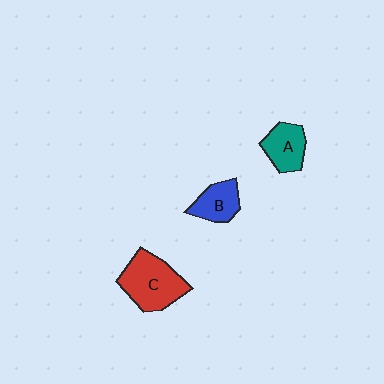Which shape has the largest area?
Shape C (red).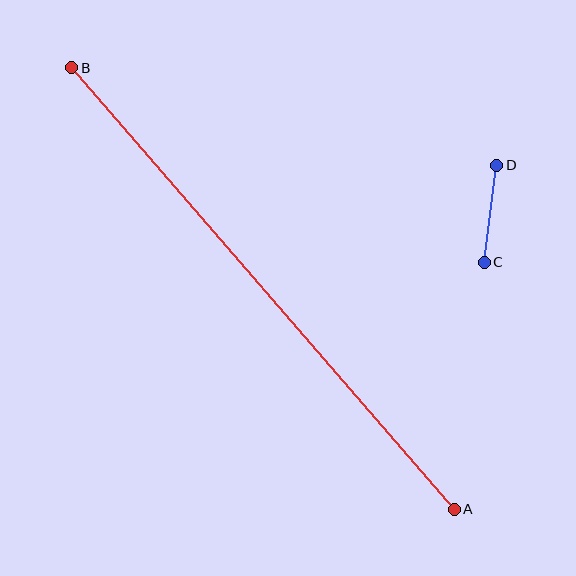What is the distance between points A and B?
The distance is approximately 584 pixels.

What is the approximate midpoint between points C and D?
The midpoint is at approximately (490, 214) pixels.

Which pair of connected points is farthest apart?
Points A and B are farthest apart.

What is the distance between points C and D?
The distance is approximately 98 pixels.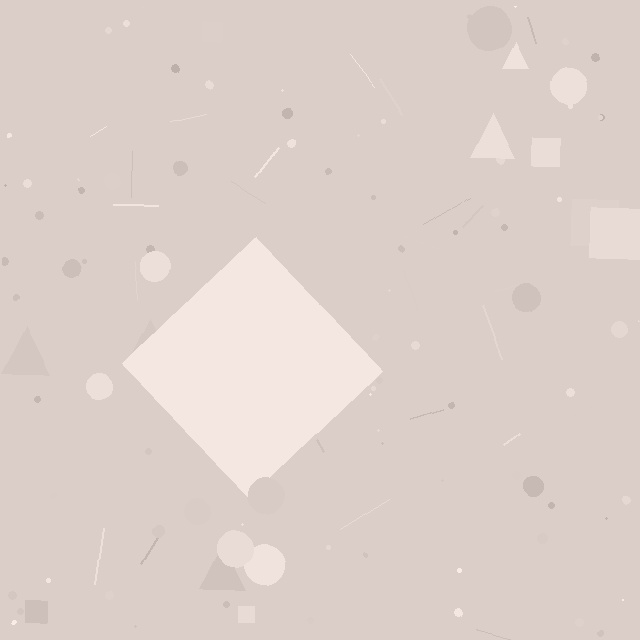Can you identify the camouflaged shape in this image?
The camouflaged shape is a diamond.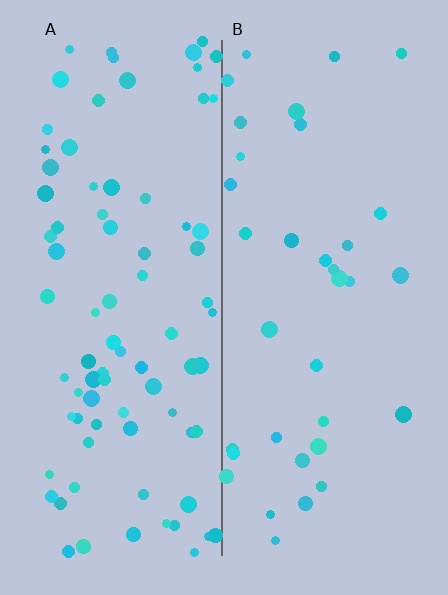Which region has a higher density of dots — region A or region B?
A (the left).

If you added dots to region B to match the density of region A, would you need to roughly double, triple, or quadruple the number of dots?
Approximately double.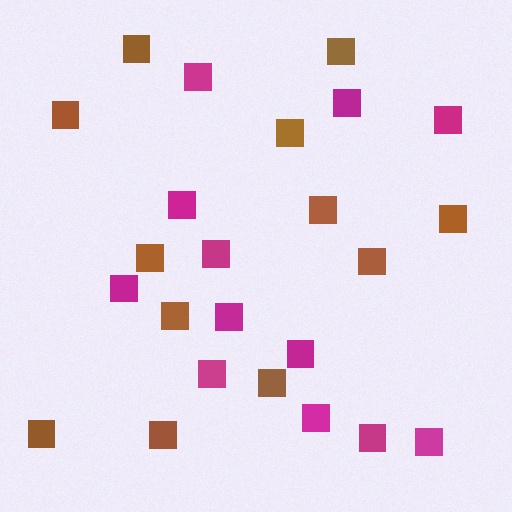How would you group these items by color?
There are 2 groups: one group of brown squares (12) and one group of magenta squares (12).